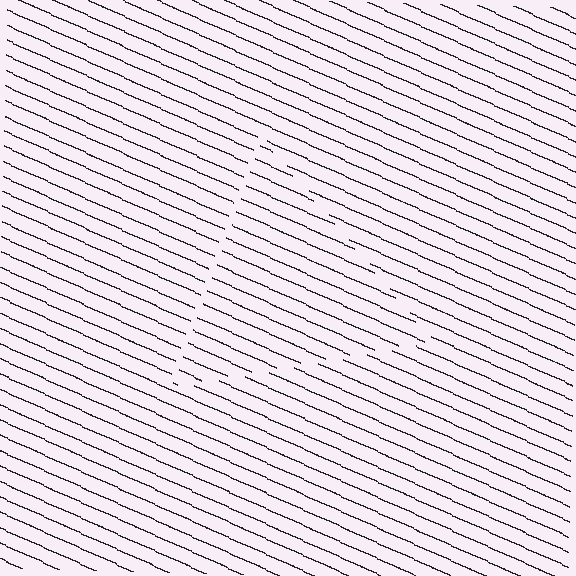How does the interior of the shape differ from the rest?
The interior of the shape contains the same grating, shifted by half a period — the contour is defined by the phase discontinuity where line-ends from the inner and outer gratings abut.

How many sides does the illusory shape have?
3 sides — the line-ends trace a triangle.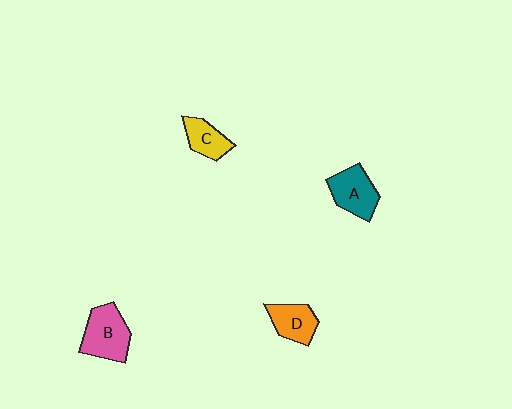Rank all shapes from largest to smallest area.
From largest to smallest: B (pink), A (teal), D (orange), C (yellow).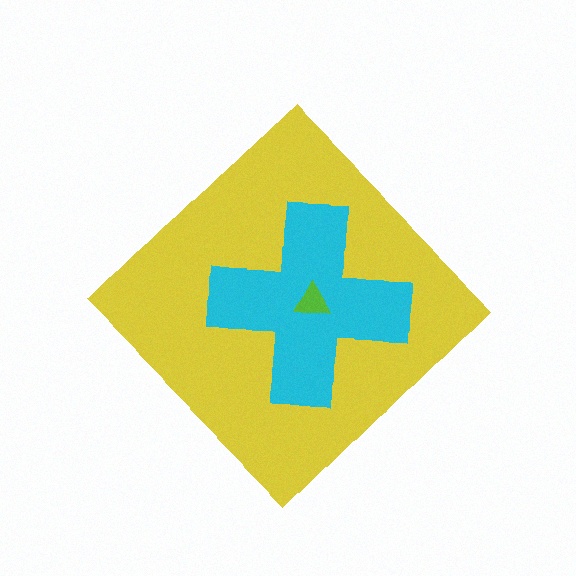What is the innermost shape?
The lime triangle.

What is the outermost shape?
The yellow diamond.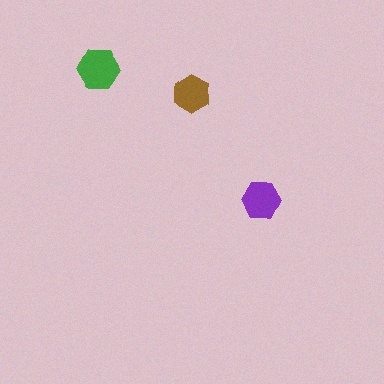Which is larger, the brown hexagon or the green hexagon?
The green one.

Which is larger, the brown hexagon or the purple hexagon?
The purple one.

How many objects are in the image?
There are 3 objects in the image.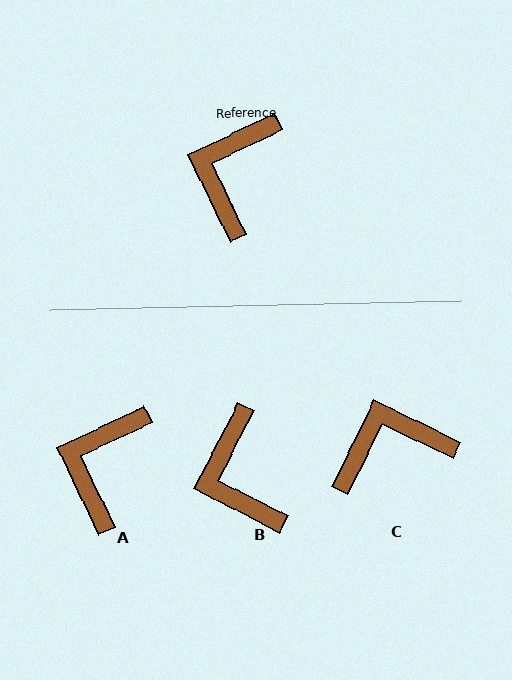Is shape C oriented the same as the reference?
No, it is off by about 52 degrees.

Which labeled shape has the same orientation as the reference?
A.